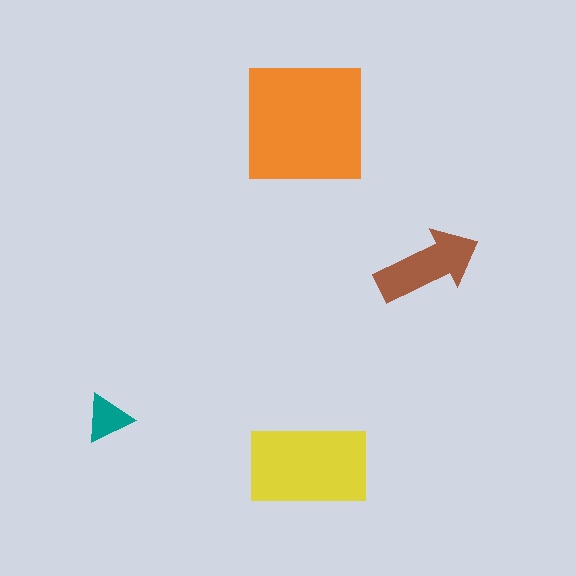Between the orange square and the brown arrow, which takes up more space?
The orange square.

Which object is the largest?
The orange square.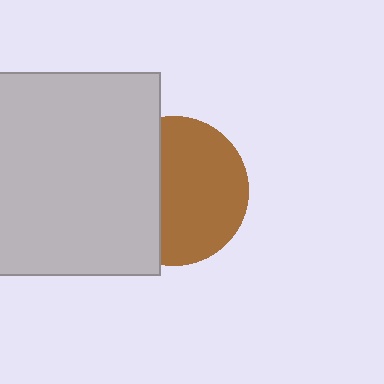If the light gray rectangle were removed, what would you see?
You would see the complete brown circle.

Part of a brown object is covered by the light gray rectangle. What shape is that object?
It is a circle.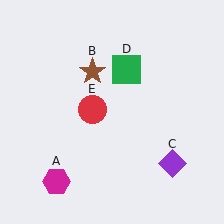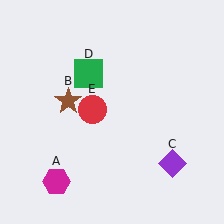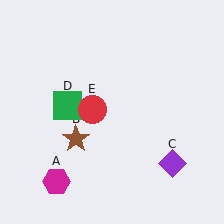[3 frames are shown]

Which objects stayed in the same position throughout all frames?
Magenta hexagon (object A) and purple diamond (object C) and red circle (object E) remained stationary.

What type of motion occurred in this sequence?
The brown star (object B), green square (object D) rotated counterclockwise around the center of the scene.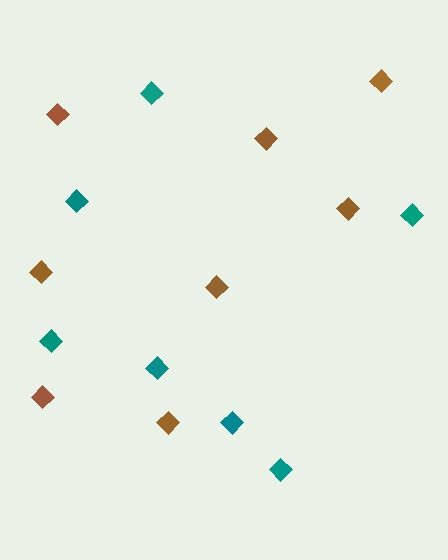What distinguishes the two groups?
There are 2 groups: one group of brown diamonds (8) and one group of teal diamonds (7).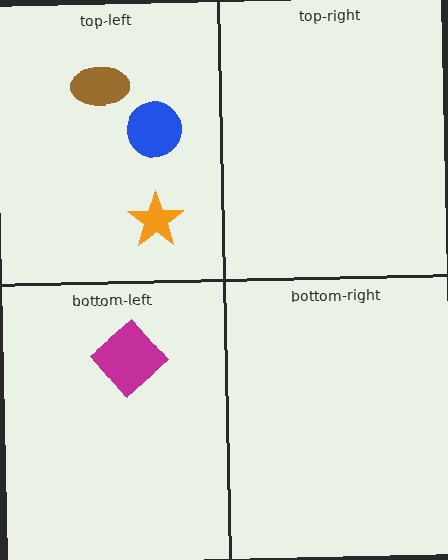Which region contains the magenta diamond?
The bottom-left region.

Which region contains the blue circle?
The top-left region.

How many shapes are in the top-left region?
3.